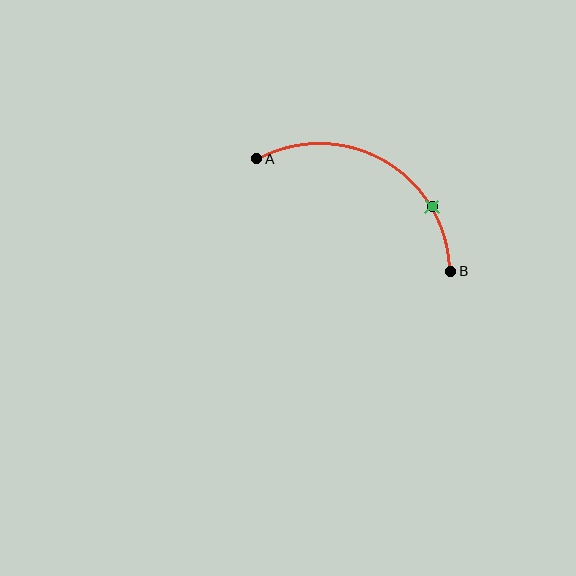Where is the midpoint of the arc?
The arc midpoint is the point on the curve farthest from the straight line joining A and B. It sits above that line.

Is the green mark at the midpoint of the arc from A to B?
No. The green mark lies on the arc but is closer to endpoint B. The arc midpoint would be at the point on the curve equidistant along the arc from both A and B.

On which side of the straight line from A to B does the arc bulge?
The arc bulges above the straight line connecting A and B.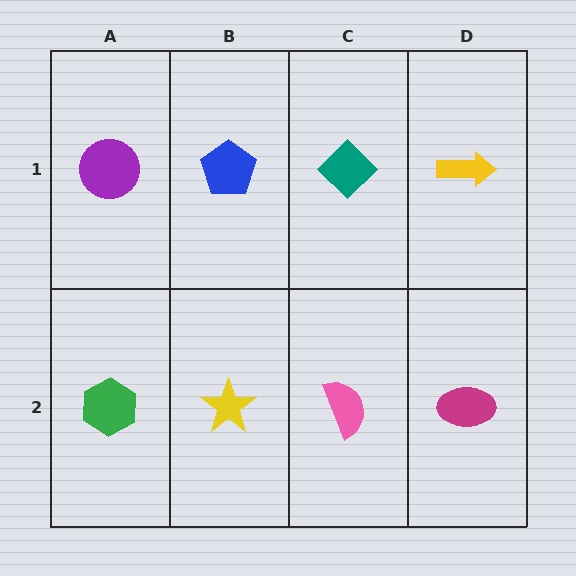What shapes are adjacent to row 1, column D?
A magenta ellipse (row 2, column D), a teal diamond (row 1, column C).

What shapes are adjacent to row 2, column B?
A blue pentagon (row 1, column B), a green hexagon (row 2, column A), a pink semicircle (row 2, column C).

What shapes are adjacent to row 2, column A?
A purple circle (row 1, column A), a yellow star (row 2, column B).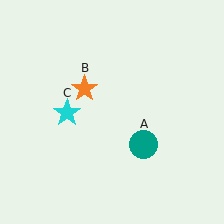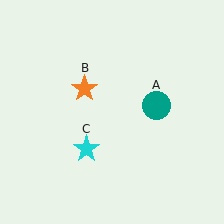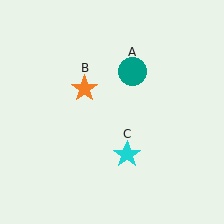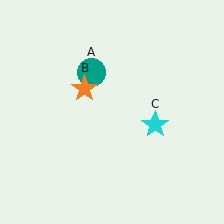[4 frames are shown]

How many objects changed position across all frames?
2 objects changed position: teal circle (object A), cyan star (object C).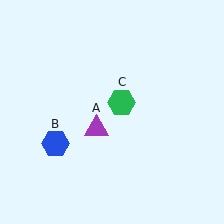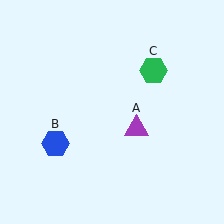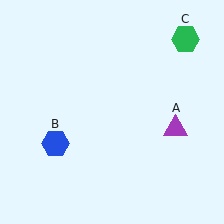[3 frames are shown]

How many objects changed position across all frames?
2 objects changed position: purple triangle (object A), green hexagon (object C).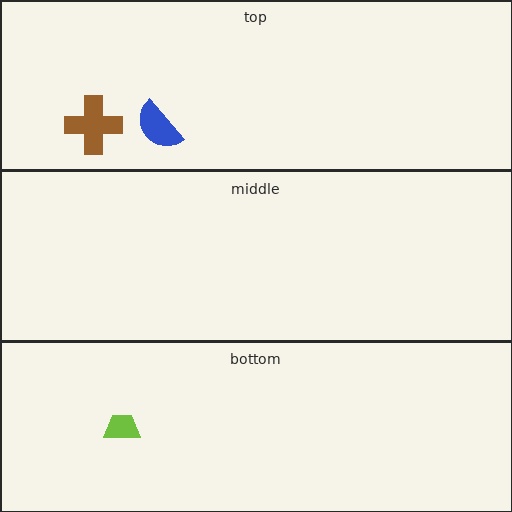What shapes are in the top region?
The blue semicircle, the brown cross.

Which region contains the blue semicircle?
The top region.